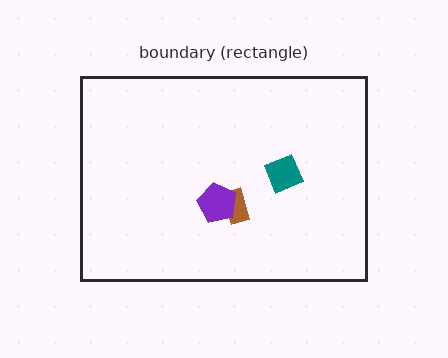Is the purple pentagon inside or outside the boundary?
Inside.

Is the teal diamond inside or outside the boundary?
Inside.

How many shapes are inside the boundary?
3 inside, 0 outside.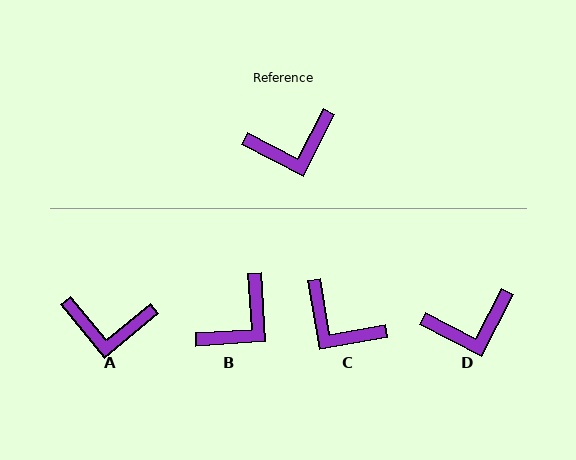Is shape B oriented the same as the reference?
No, it is off by about 31 degrees.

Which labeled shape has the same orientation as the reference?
D.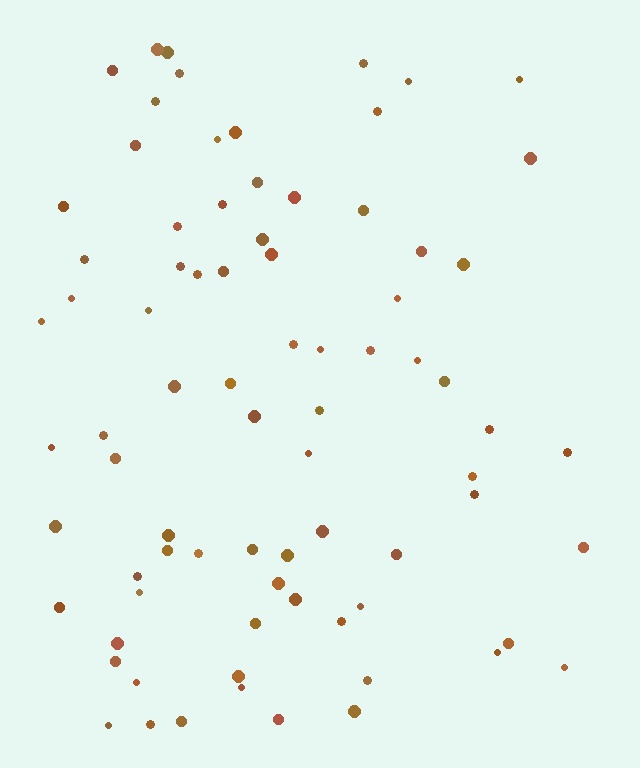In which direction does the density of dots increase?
From right to left, with the left side densest.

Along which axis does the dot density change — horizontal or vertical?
Horizontal.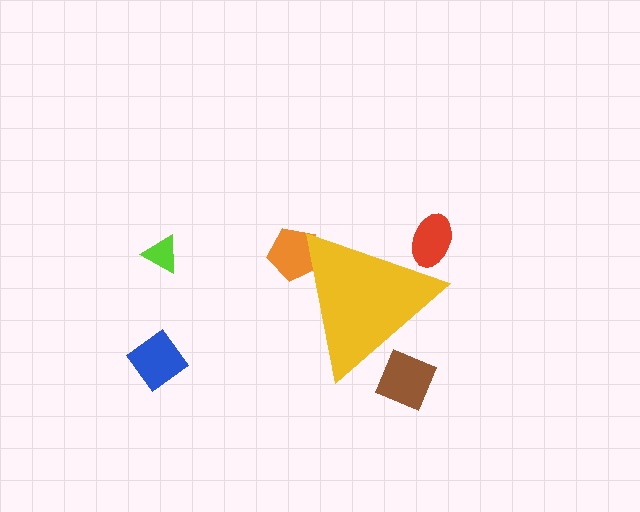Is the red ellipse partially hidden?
Yes, the red ellipse is partially hidden behind the yellow triangle.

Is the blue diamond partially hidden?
No, the blue diamond is fully visible.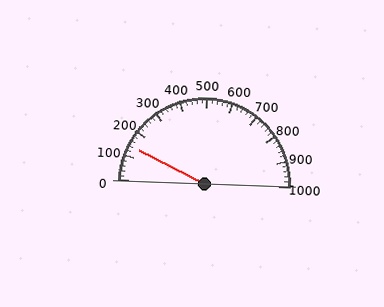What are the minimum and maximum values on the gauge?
The gauge ranges from 0 to 1000.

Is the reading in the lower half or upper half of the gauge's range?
The reading is in the lower half of the range (0 to 1000).